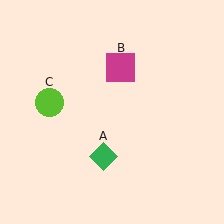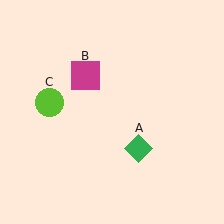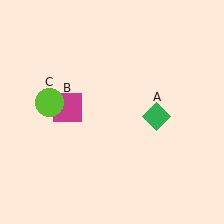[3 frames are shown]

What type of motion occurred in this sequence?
The green diamond (object A), magenta square (object B) rotated counterclockwise around the center of the scene.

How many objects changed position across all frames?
2 objects changed position: green diamond (object A), magenta square (object B).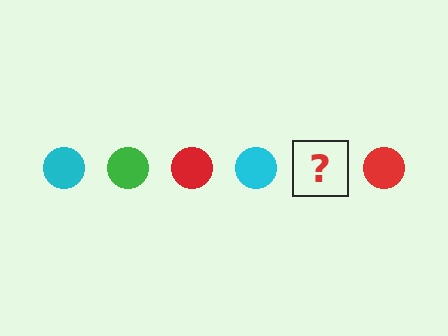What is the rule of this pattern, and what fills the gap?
The rule is that the pattern cycles through cyan, green, red circles. The gap should be filled with a green circle.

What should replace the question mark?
The question mark should be replaced with a green circle.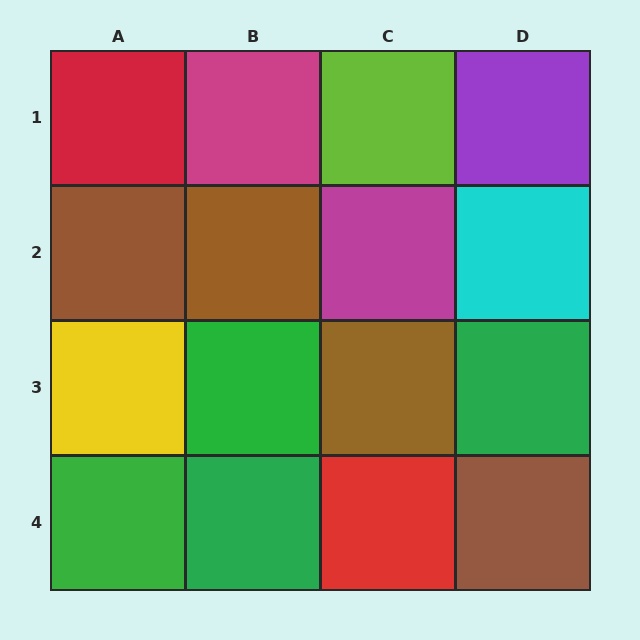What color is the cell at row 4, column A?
Green.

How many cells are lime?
1 cell is lime.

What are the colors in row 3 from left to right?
Yellow, green, brown, green.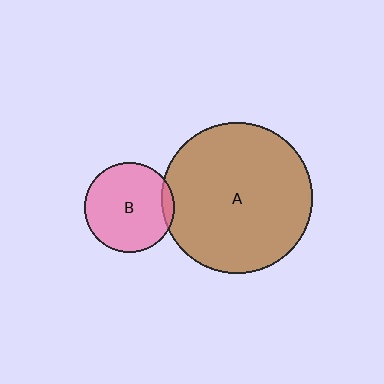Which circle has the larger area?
Circle A (brown).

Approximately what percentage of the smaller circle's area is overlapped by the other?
Approximately 5%.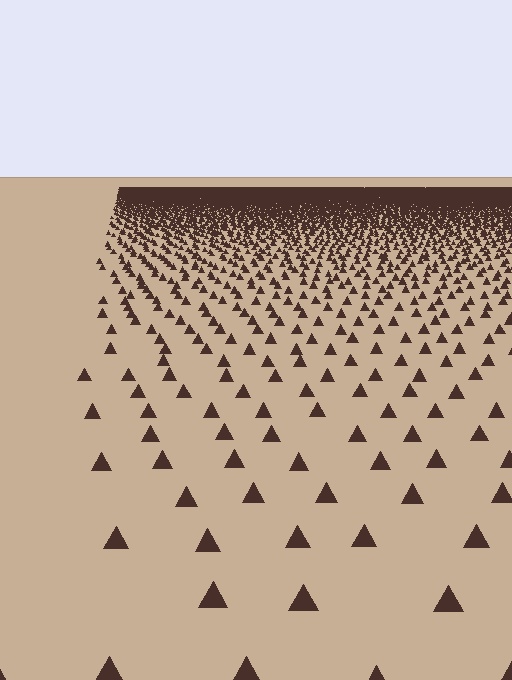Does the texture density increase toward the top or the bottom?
Density increases toward the top.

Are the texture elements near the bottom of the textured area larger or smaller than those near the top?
Larger. Near the bottom, elements are closer to the viewer and appear at a bigger on-screen size.